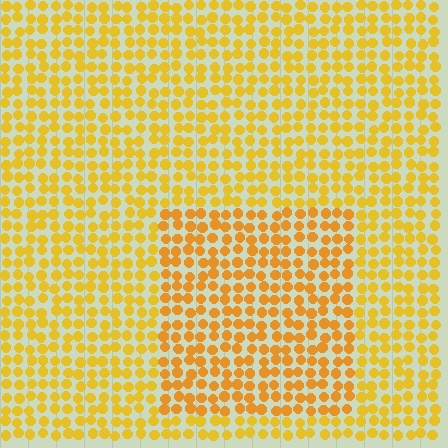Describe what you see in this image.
The image is filled with small yellow elements in a uniform arrangement. A rectangle-shaped region is visible where the elements are tinted to a slightly different hue, forming a subtle color boundary.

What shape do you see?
I see a rectangle.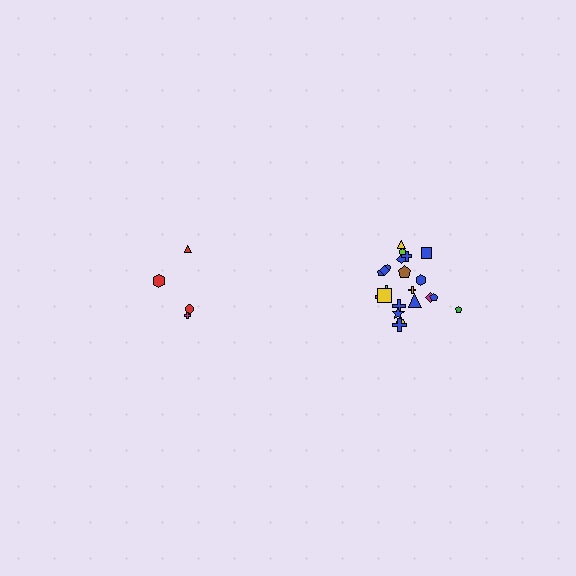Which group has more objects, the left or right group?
The right group.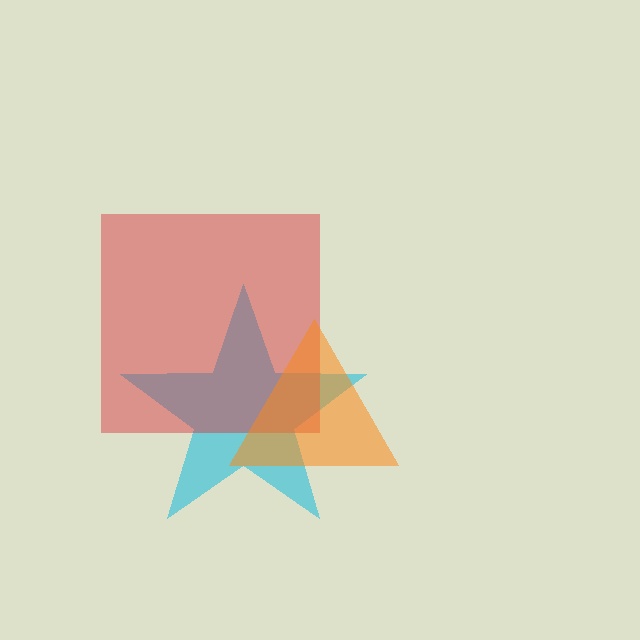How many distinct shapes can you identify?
There are 3 distinct shapes: a cyan star, a red square, an orange triangle.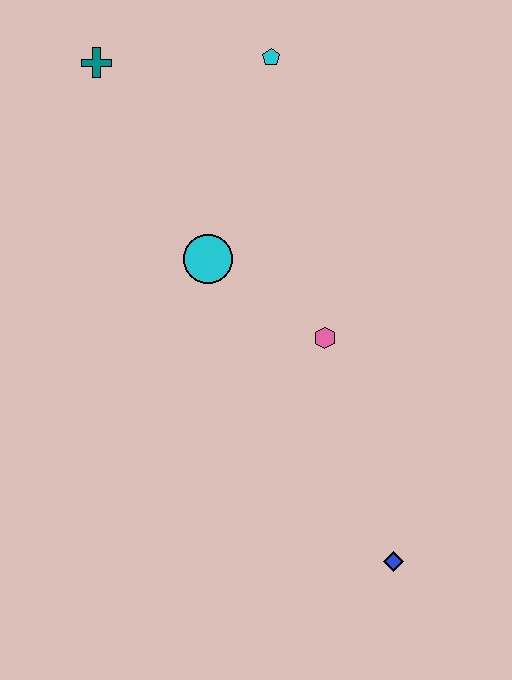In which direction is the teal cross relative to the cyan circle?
The teal cross is above the cyan circle.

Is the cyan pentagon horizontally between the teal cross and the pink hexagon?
Yes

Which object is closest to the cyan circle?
The pink hexagon is closest to the cyan circle.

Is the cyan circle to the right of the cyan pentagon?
No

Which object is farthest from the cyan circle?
The blue diamond is farthest from the cyan circle.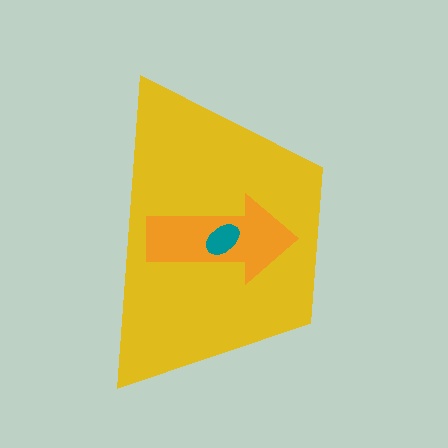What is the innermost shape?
The teal ellipse.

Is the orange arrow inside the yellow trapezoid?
Yes.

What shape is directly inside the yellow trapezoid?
The orange arrow.